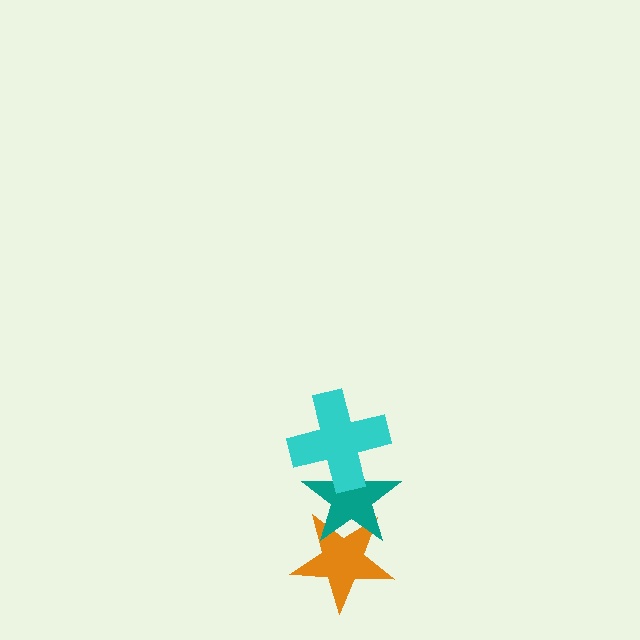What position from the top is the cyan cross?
The cyan cross is 1st from the top.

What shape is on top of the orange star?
The teal star is on top of the orange star.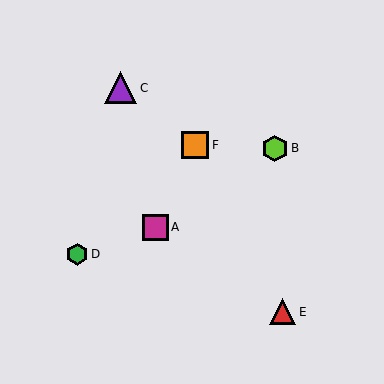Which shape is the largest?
The purple triangle (labeled C) is the largest.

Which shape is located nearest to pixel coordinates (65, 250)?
The green hexagon (labeled D) at (77, 254) is nearest to that location.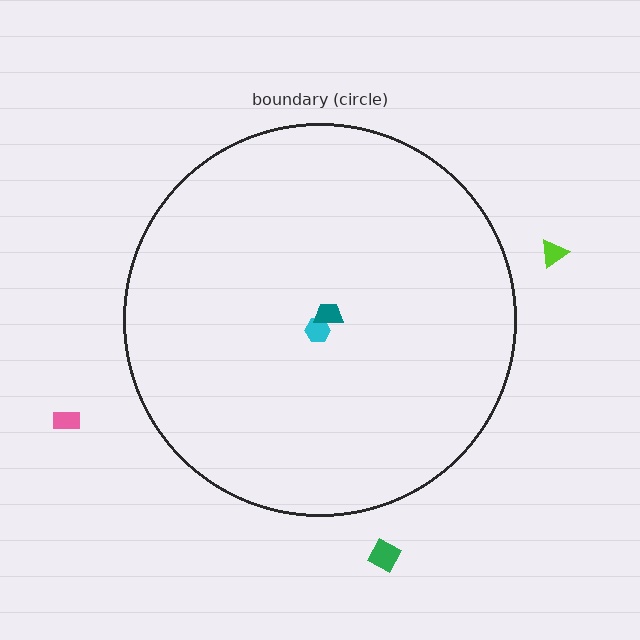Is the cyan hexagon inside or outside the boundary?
Inside.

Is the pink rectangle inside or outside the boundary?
Outside.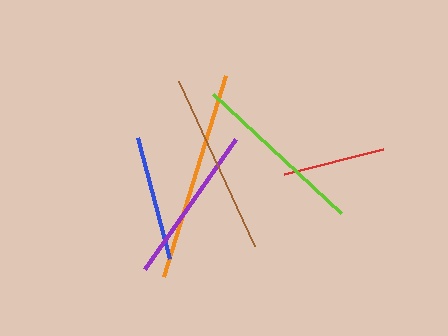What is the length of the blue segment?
The blue segment is approximately 126 pixels long.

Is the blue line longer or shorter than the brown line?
The brown line is longer than the blue line.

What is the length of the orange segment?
The orange segment is approximately 211 pixels long.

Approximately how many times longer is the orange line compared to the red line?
The orange line is approximately 2.1 times the length of the red line.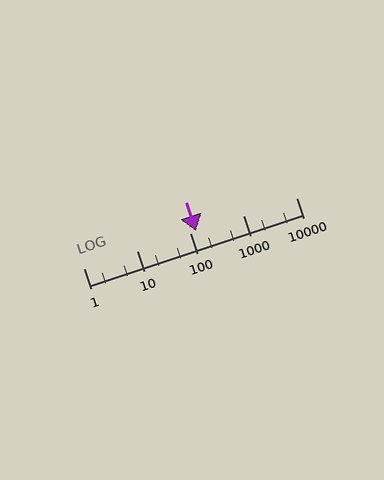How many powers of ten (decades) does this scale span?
The scale spans 4 decades, from 1 to 10000.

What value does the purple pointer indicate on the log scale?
The pointer indicates approximately 130.